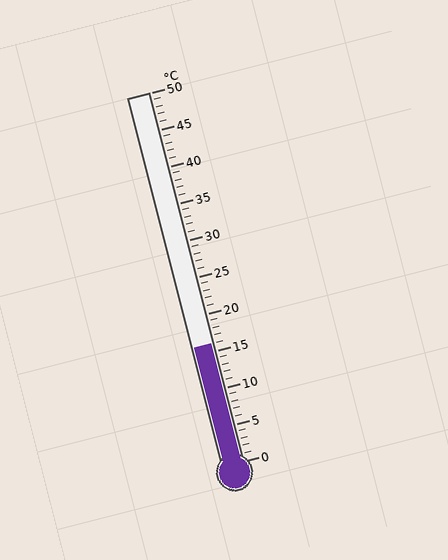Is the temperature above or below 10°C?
The temperature is above 10°C.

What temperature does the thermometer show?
The thermometer shows approximately 16°C.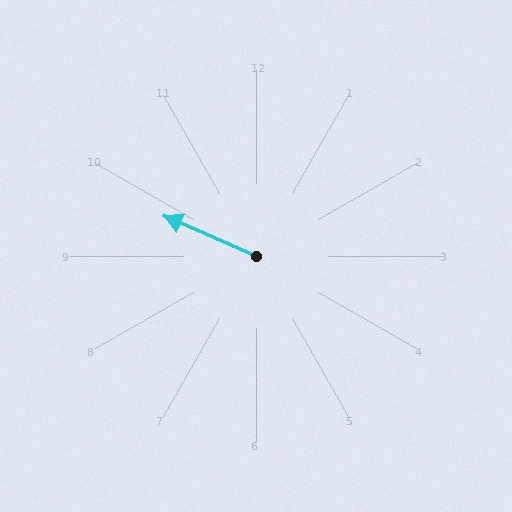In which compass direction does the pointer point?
Northwest.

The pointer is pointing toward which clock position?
Roughly 10 o'clock.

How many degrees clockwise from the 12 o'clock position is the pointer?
Approximately 294 degrees.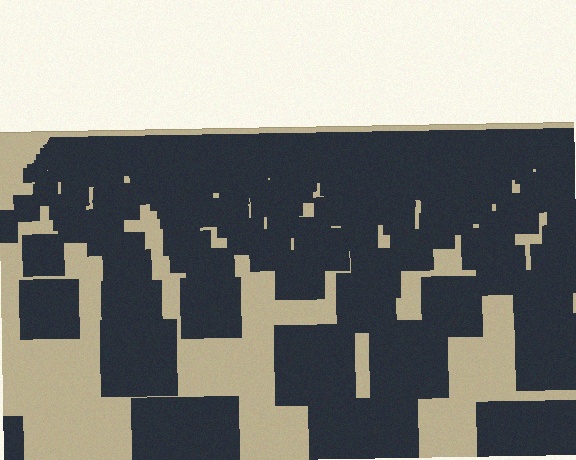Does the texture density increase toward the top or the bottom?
Density increases toward the top.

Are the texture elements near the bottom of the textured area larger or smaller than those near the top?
Larger. Near the bottom, elements are closer to the viewer and appear at a bigger on-screen size.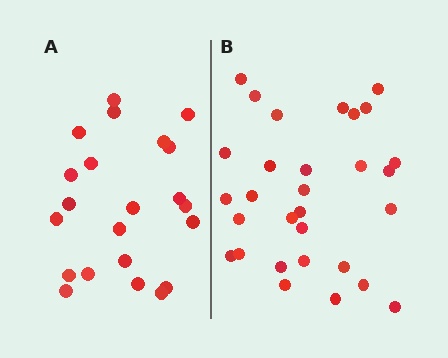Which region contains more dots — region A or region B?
Region B (the right region) has more dots.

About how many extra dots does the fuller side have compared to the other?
Region B has roughly 8 or so more dots than region A.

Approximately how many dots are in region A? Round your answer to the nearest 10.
About 20 dots. (The exact count is 22, which rounds to 20.)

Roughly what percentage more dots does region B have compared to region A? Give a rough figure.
About 35% more.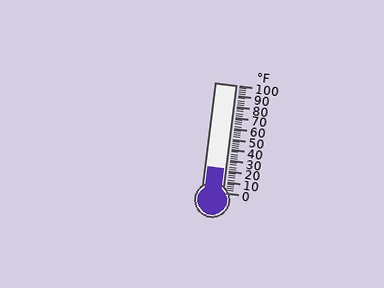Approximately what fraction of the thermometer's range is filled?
The thermometer is filled to approximately 20% of its range.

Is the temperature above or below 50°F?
The temperature is below 50°F.